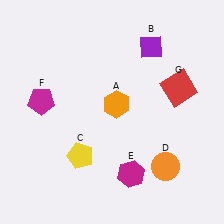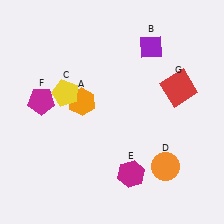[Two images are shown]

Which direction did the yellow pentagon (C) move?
The yellow pentagon (C) moved up.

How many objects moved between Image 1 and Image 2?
2 objects moved between the two images.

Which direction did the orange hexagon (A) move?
The orange hexagon (A) moved left.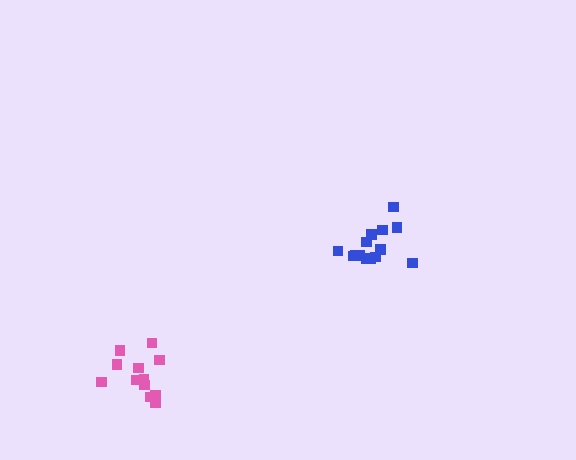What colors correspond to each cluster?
The clusters are colored: blue, pink.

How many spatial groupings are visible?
There are 2 spatial groupings.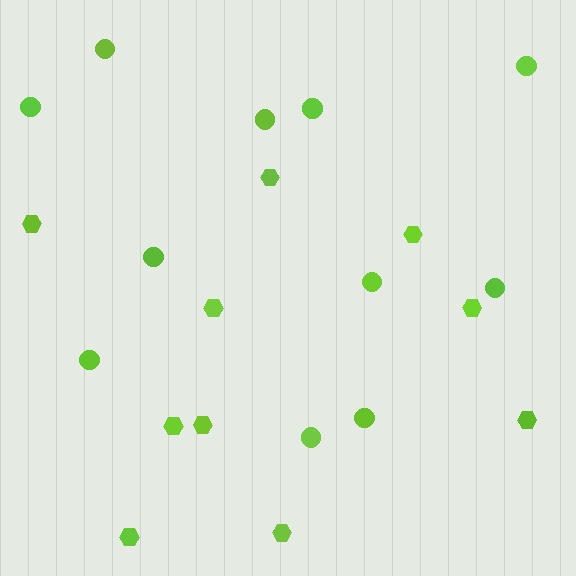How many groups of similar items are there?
There are 2 groups: one group of circles (11) and one group of hexagons (10).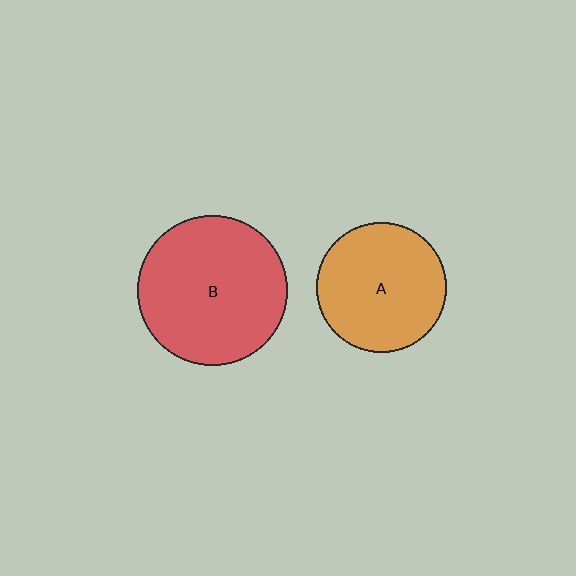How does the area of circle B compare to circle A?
Approximately 1.3 times.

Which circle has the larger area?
Circle B (red).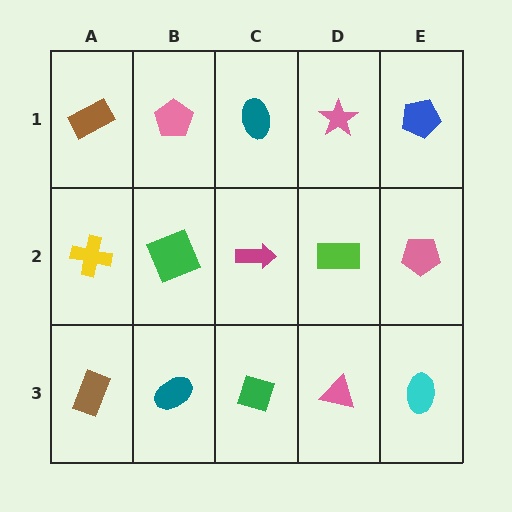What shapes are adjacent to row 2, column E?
A blue pentagon (row 1, column E), a cyan ellipse (row 3, column E), a lime rectangle (row 2, column D).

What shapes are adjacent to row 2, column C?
A teal ellipse (row 1, column C), a green diamond (row 3, column C), a green square (row 2, column B), a lime rectangle (row 2, column D).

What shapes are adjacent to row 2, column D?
A pink star (row 1, column D), a pink triangle (row 3, column D), a magenta arrow (row 2, column C), a pink pentagon (row 2, column E).